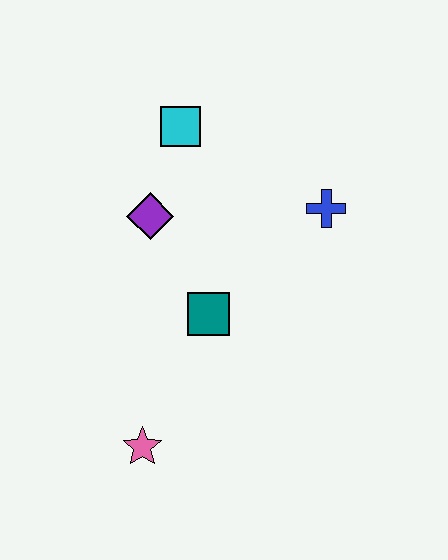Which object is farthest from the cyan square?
The pink star is farthest from the cyan square.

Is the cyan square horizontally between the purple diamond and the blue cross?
Yes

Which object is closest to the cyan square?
The purple diamond is closest to the cyan square.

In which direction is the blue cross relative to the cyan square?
The blue cross is to the right of the cyan square.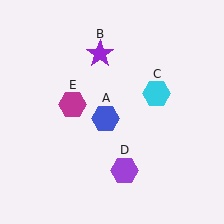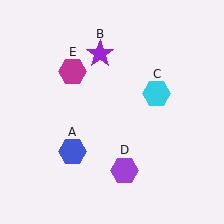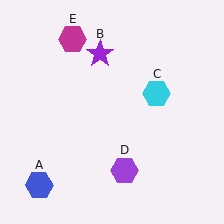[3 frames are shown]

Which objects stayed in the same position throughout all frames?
Purple star (object B) and cyan hexagon (object C) and purple hexagon (object D) remained stationary.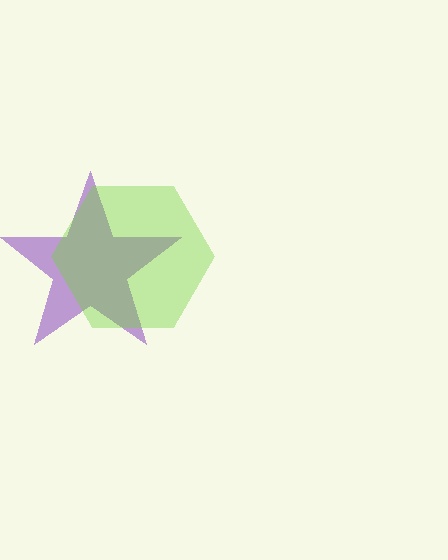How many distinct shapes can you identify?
There are 2 distinct shapes: a purple star, a lime hexagon.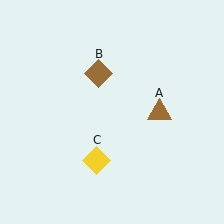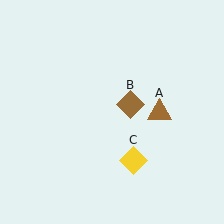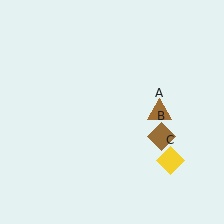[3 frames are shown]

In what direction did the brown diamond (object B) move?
The brown diamond (object B) moved down and to the right.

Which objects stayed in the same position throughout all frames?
Brown triangle (object A) remained stationary.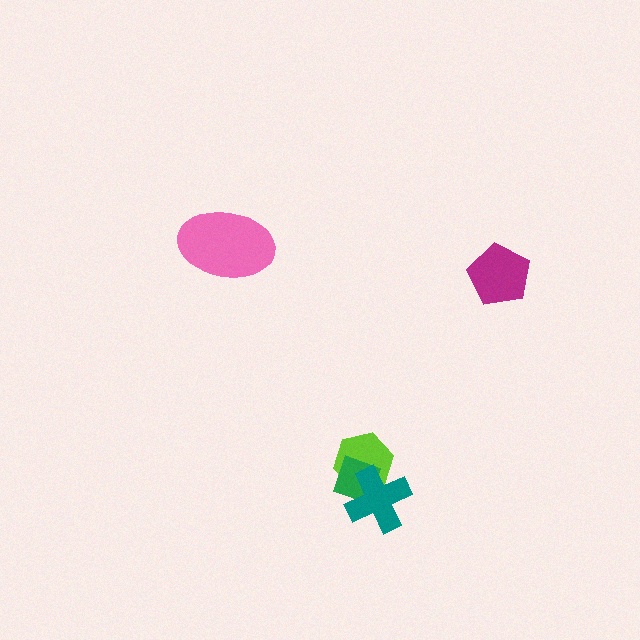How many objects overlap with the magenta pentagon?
0 objects overlap with the magenta pentagon.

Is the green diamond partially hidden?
Yes, it is partially covered by another shape.